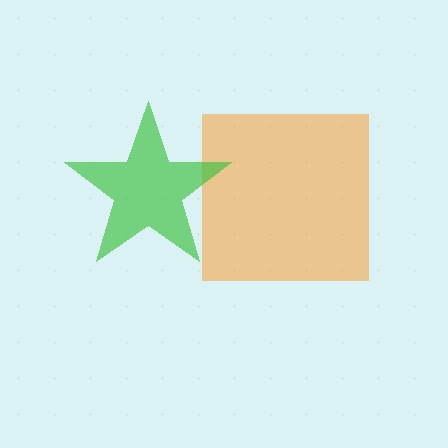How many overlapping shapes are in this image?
There are 2 overlapping shapes in the image.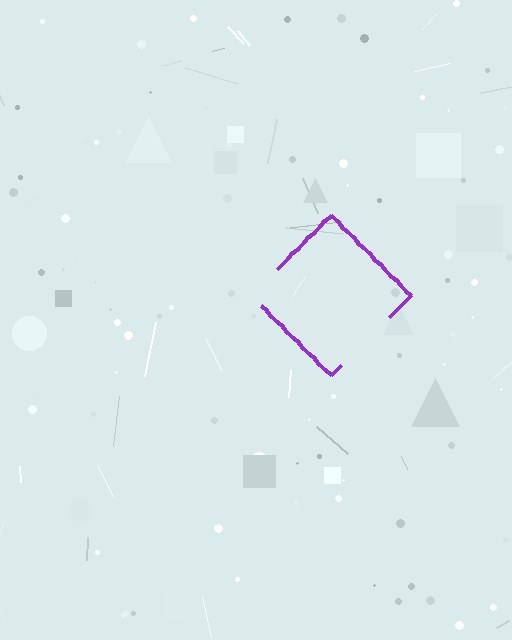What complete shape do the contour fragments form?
The contour fragments form a diamond.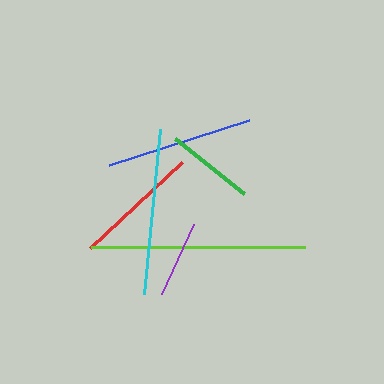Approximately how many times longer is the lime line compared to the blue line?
The lime line is approximately 1.4 times the length of the blue line.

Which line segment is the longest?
The lime line is the longest at approximately 214 pixels.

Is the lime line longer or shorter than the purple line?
The lime line is longer than the purple line.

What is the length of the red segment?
The red segment is approximately 126 pixels long.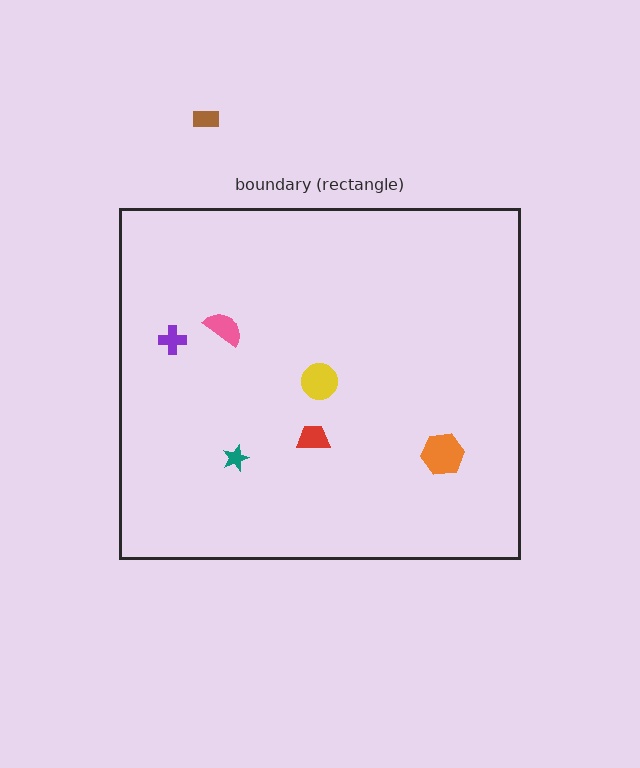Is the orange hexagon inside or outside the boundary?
Inside.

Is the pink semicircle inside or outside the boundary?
Inside.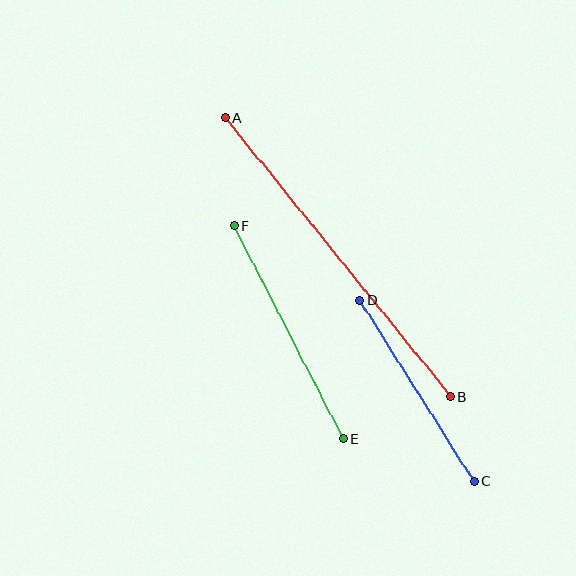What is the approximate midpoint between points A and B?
The midpoint is at approximately (338, 257) pixels.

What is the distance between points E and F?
The distance is approximately 239 pixels.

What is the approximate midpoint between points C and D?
The midpoint is at approximately (417, 391) pixels.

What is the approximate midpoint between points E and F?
The midpoint is at approximately (289, 332) pixels.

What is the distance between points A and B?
The distance is approximately 358 pixels.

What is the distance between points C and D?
The distance is approximately 214 pixels.